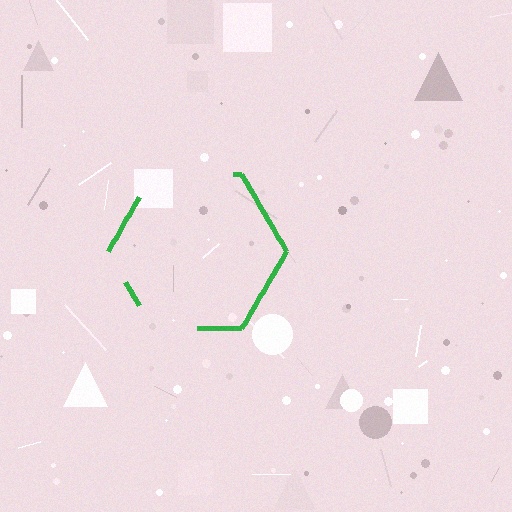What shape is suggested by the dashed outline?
The dashed outline suggests a hexagon.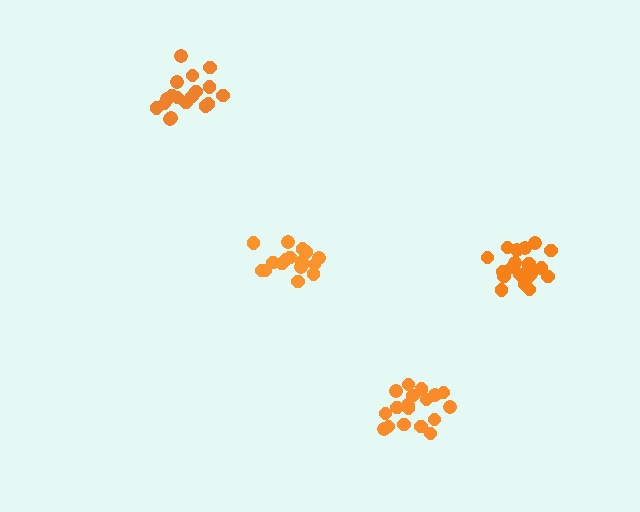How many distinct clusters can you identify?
There are 4 distinct clusters.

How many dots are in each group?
Group 1: 19 dots, Group 2: 18 dots, Group 3: 20 dots, Group 4: 18 dots (75 total).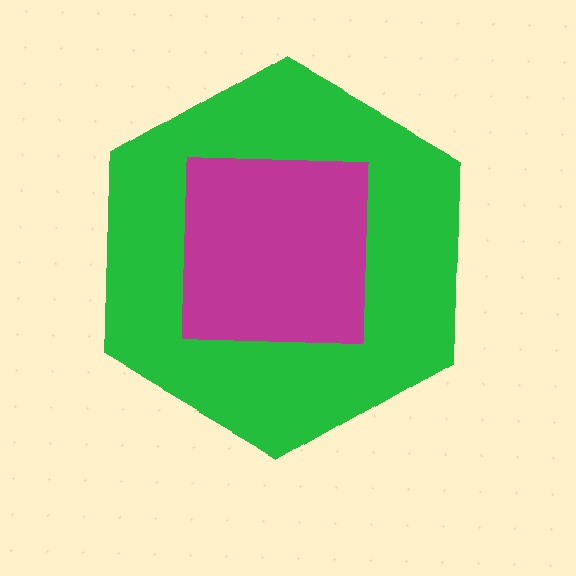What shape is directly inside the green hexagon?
The magenta square.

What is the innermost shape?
The magenta square.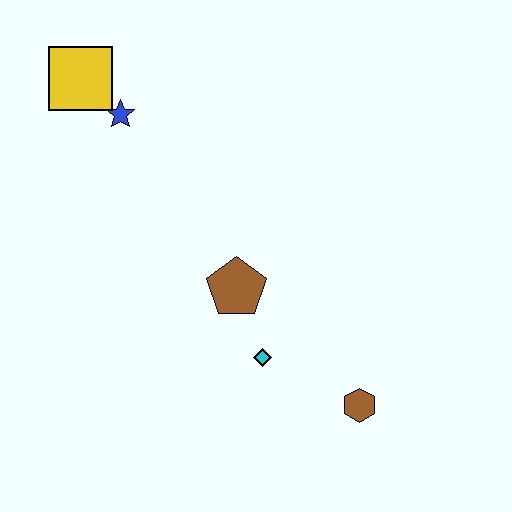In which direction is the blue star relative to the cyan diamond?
The blue star is above the cyan diamond.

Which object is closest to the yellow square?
The blue star is closest to the yellow square.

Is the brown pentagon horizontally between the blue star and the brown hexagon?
Yes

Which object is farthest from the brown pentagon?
The yellow square is farthest from the brown pentagon.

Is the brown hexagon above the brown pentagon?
No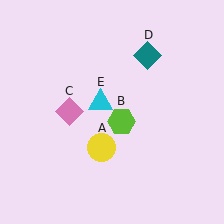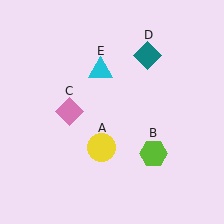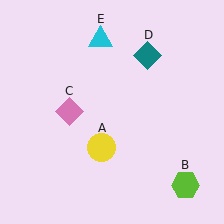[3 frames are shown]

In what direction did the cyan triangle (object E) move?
The cyan triangle (object E) moved up.